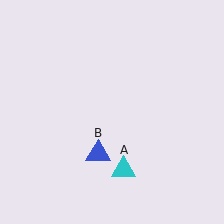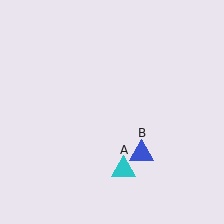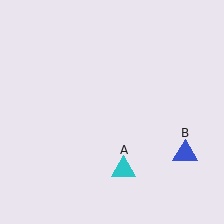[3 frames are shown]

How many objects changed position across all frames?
1 object changed position: blue triangle (object B).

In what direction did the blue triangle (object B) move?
The blue triangle (object B) moved right.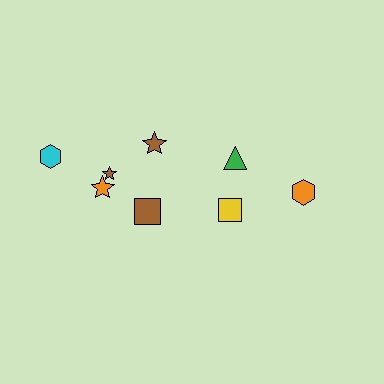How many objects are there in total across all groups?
There are 8 objects.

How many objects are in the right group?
There are 3 objects.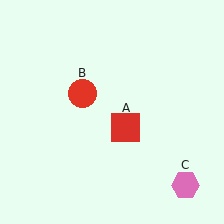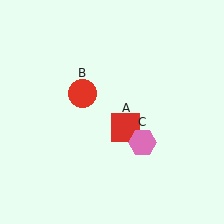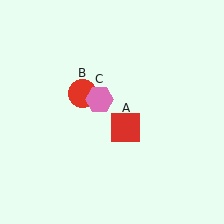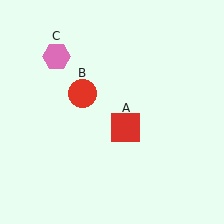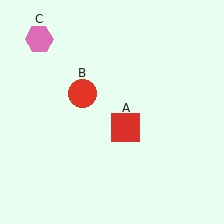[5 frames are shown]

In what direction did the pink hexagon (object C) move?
The pink hexagon (object C) moved up and to the left.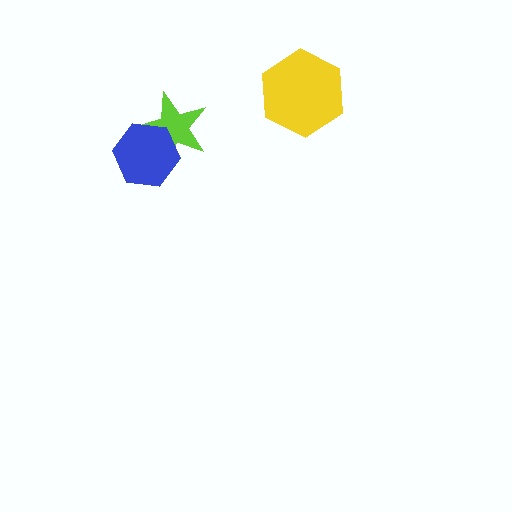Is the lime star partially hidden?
Yes, it is partially covered by another shape.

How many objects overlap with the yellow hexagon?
0 objects overlap with the yellow hexagon.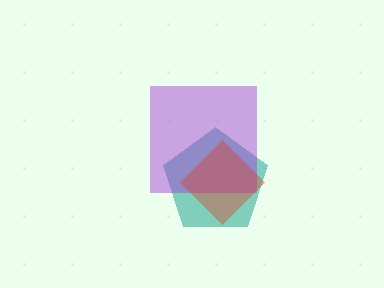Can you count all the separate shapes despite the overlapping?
Yes, there are 3 separate shapes.